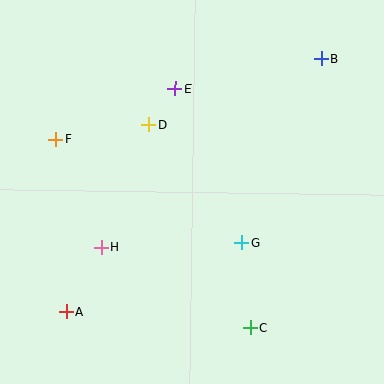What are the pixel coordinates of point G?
Point G is at (242, 242).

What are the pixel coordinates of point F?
Point F is at (56, 139).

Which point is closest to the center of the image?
Point G at (242, 242) is closest to the center.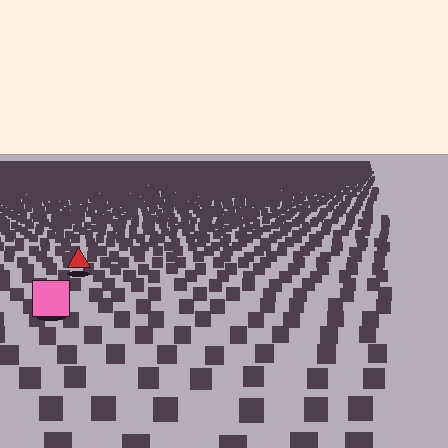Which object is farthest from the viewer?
The red triangle is farthest from the viewer. It appears smaller and the ground texture around it is denser.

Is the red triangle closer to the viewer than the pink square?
No. The pink square is closer — you can tell from the texture gradient: the ground texture is coarser near it.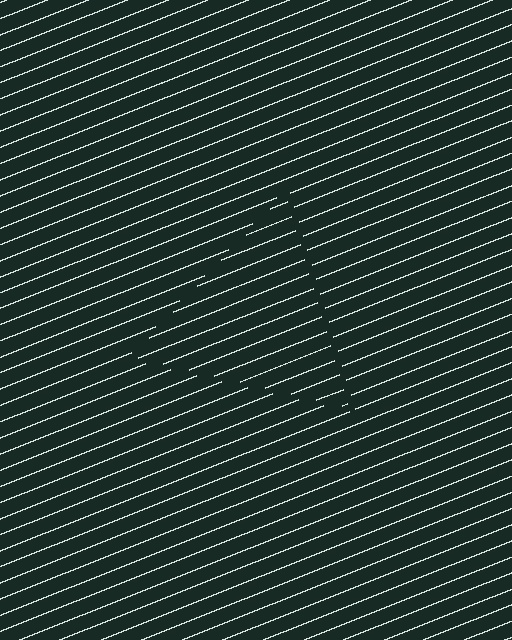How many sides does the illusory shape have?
3 sides — the line-ends trace a triangle.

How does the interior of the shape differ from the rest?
The interior of the shape contains the same grating, shifted by half a period — the contour is defined by the phase discontinuity where line-ends from the inner and outer gratings abut.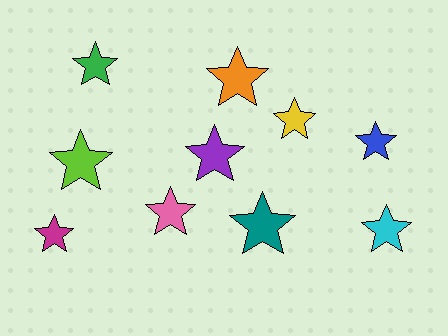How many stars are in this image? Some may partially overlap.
There are 10 stars.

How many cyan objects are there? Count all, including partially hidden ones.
There is 1 cyan object.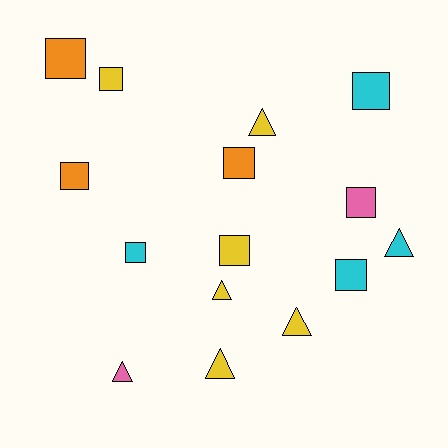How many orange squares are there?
There are 3 orange squares.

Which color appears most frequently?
Yellow, with 6 objects.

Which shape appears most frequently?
Square, with 9 objects.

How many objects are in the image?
There are 15 objects.